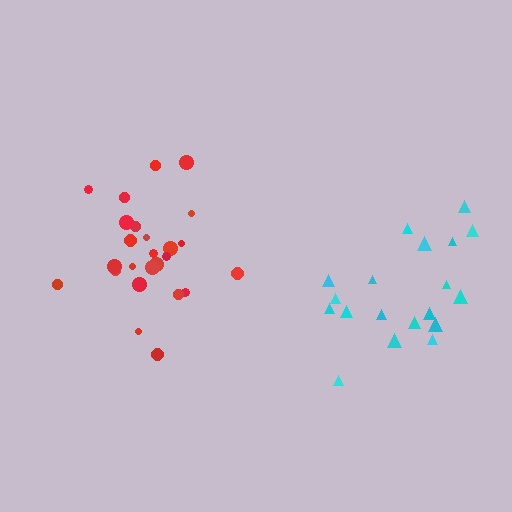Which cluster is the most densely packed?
Red.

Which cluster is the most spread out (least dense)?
Cyan.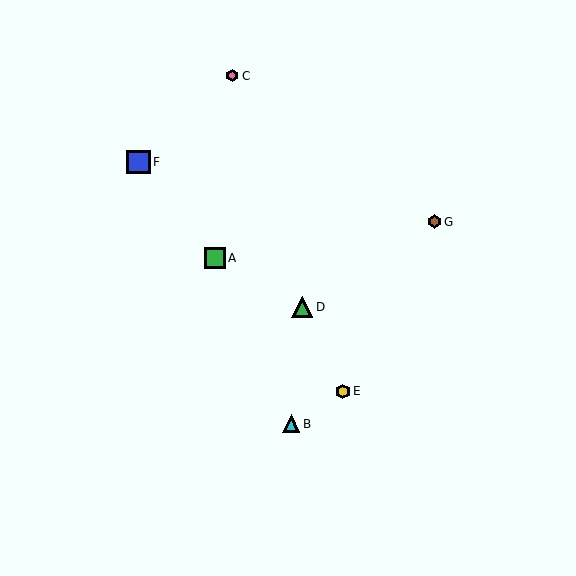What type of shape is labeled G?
Shape G is a brown hexagon.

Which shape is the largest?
The blue square (labeled F) is the largest.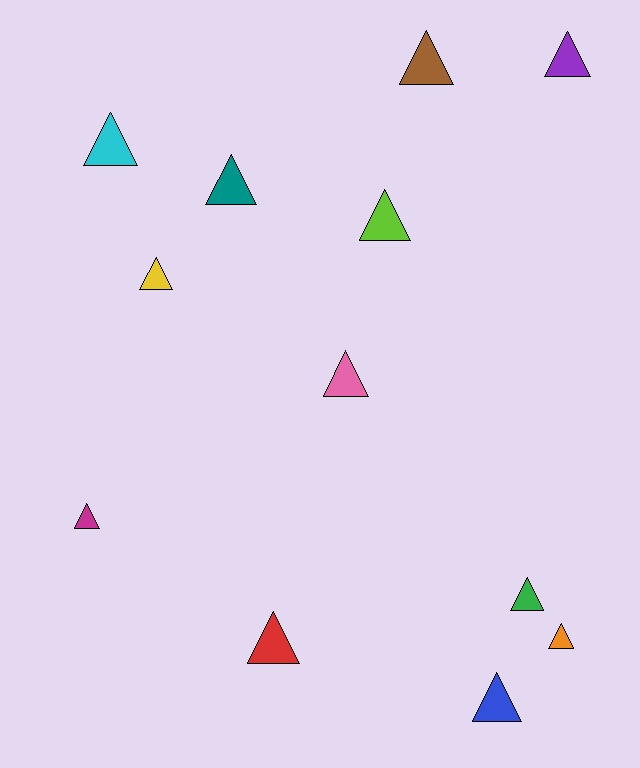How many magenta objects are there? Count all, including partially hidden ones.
There is 1 magenta object.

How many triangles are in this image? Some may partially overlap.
There are 12 triangles.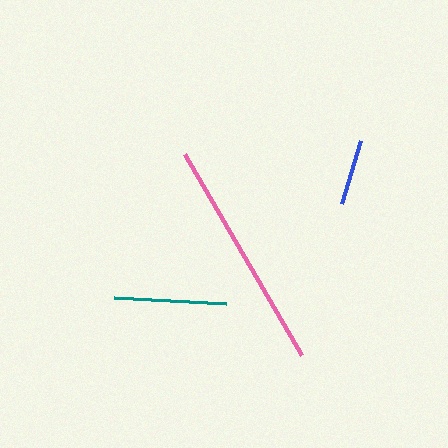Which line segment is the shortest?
The blue line is the shortest at approximately 66 pixels.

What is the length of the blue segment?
The blue segment is approximately 66 pixels long.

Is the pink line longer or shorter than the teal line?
The pink line is longer than the teal line.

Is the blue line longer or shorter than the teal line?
The teal line is longer than the blue line.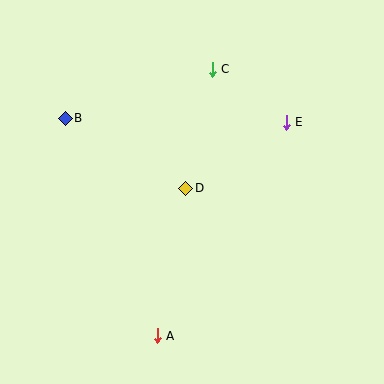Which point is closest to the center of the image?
Point D at (186, 188) is closest to the center.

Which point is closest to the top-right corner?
Point E is closest to the top-right corner.